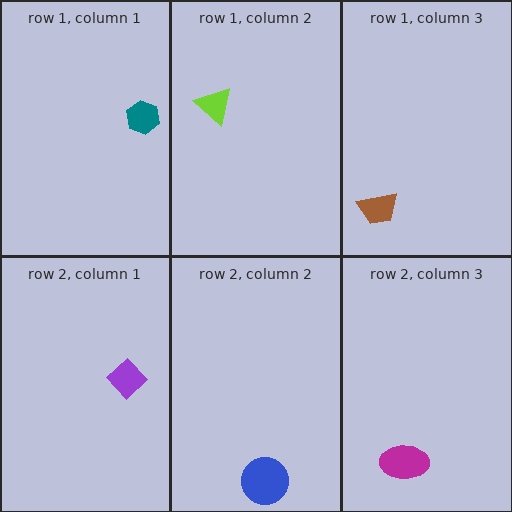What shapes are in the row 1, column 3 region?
The brown trapezoid.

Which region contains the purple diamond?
The row 2, column 1 region.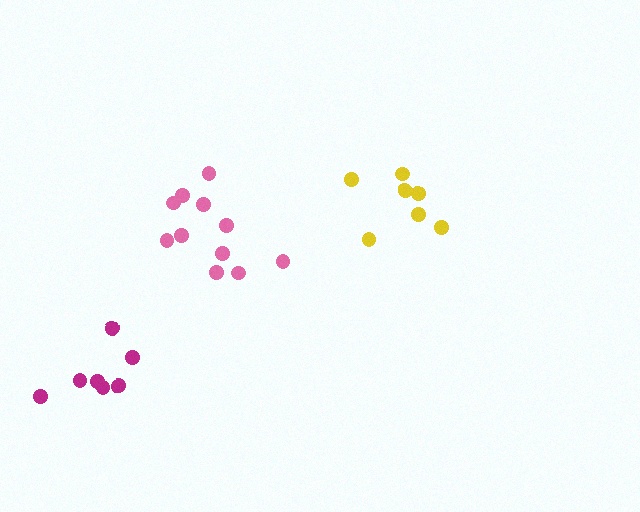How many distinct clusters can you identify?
There are 3 distinct clusters.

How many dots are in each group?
Group 1: 7 dots, Group 2: 11 dots, Group 3: 7 dots (25 total).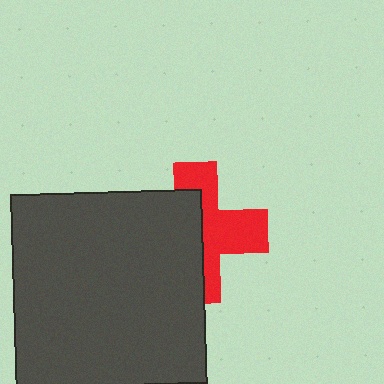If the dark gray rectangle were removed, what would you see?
You would see the complete red cross.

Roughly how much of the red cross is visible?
About half of it is visible (roughly 50%).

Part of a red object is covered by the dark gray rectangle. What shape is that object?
It is a cross.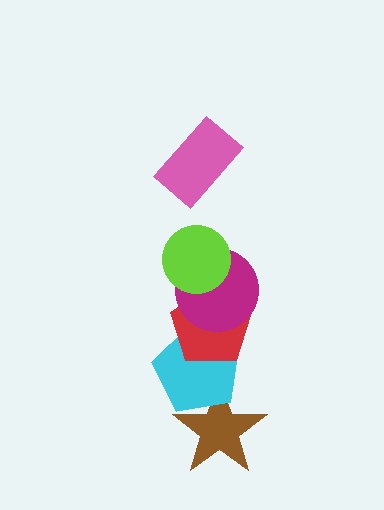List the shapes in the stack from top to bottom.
From top to bottom: the pink rectangle, the lime circle, the magenta circle, the red pentagon, the cyan pentagon, the brown star.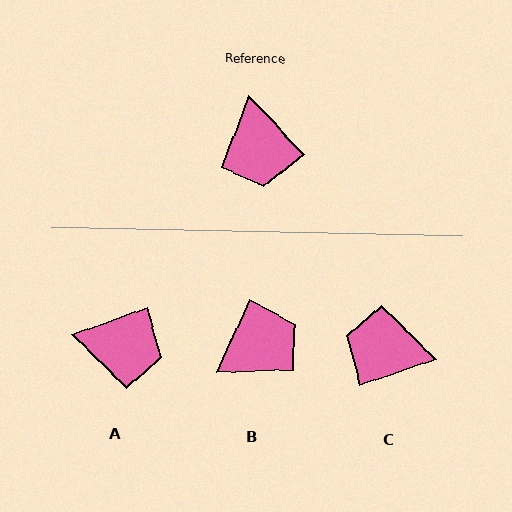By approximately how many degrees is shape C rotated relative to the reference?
Approximately 114 degrees clockwise.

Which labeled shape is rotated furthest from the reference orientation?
C, about 114 degrees away.